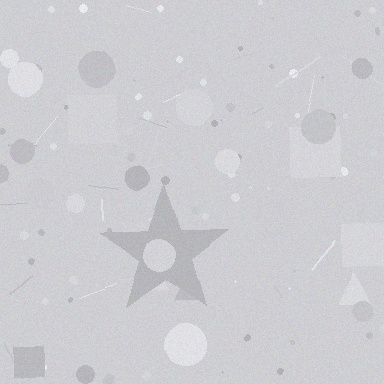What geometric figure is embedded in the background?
A star is embedded in the background.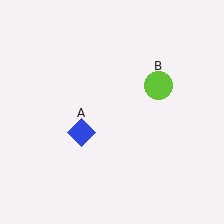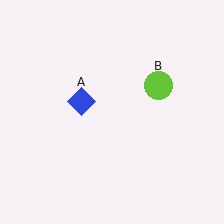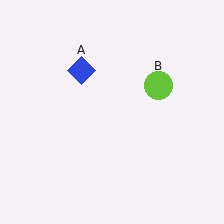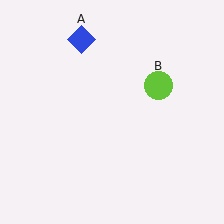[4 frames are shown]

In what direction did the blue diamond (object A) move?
The blue diamond (object A) moved up.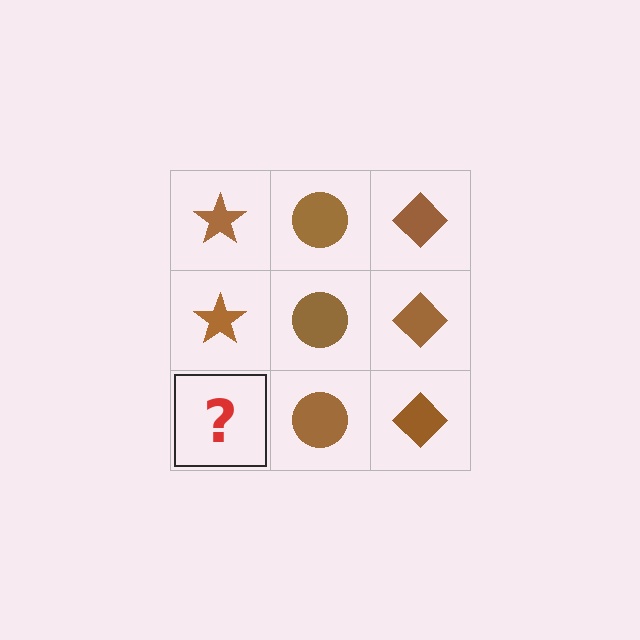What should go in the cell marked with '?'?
The missing cell should contain a brown star.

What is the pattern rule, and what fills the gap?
The rule is that each column has a consistent shape. The gap should be filled with a brown star.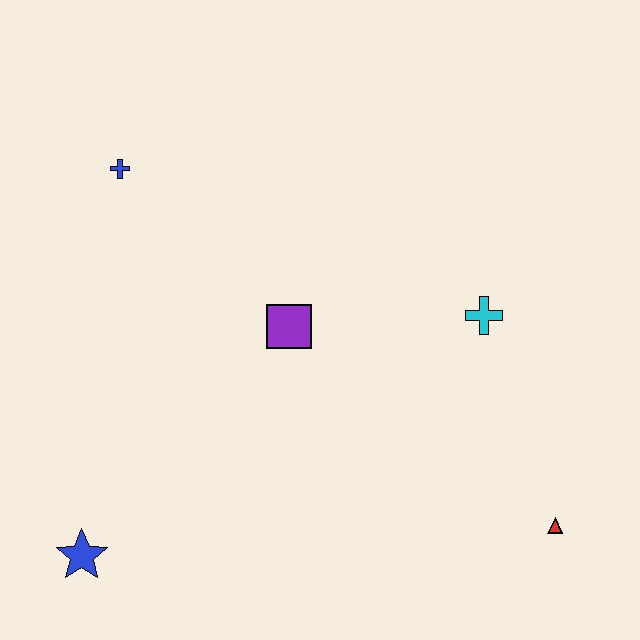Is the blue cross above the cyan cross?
Yes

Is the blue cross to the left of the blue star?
No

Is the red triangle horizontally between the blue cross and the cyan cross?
No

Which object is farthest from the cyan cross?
The blue star is farthest from the cyan cross.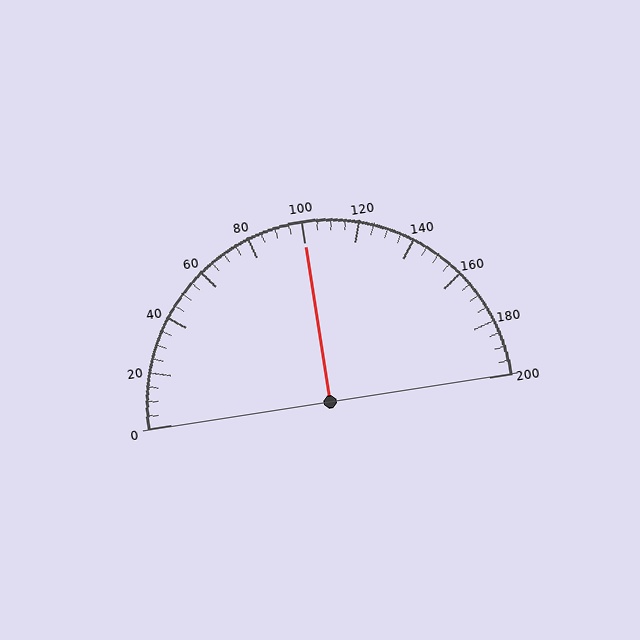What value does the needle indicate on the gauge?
The needle indicates approximately 100.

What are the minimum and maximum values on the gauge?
The gauge ranges from 0 to 200.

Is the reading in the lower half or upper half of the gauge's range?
The reading is in the upper half of the range (0 to 200).